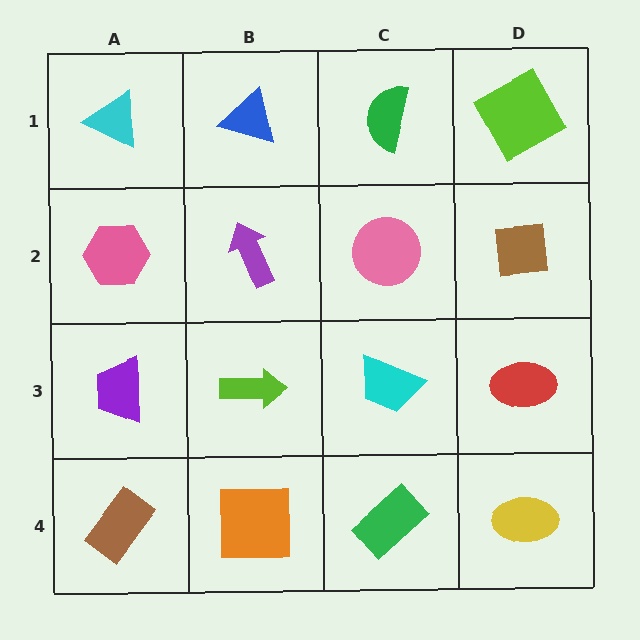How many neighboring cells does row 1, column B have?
3.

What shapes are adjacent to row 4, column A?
A purple trapezoid (row 3, column A), an orange square (row 4, column B).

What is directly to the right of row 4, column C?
A yellow ellipse.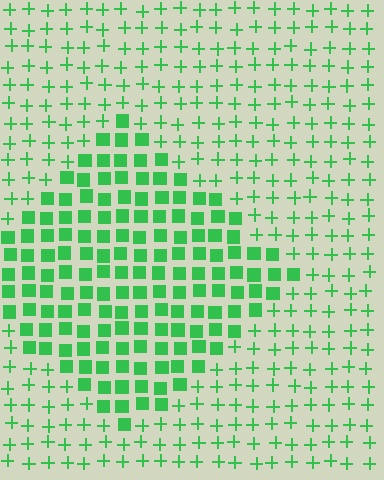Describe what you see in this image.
The image is filled with small green elements arranged in a uniform grid. A diamond-shaped region contains squares, while the surrounding area contains plus signs. The boundary is defined purely by the change in element shape.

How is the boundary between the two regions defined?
The boundary is defined by a change in element shape: squares inside vs. plus signs outside. All elements share the same color and spacing.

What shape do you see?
I see a diamond.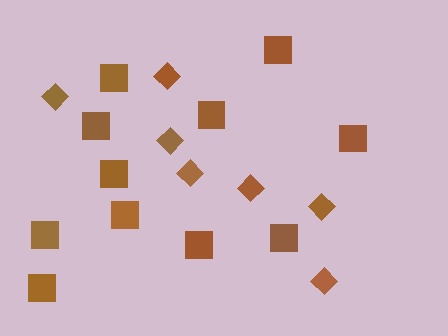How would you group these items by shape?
There are 2 groups: one group of diamonds (7) and one group of squares (11).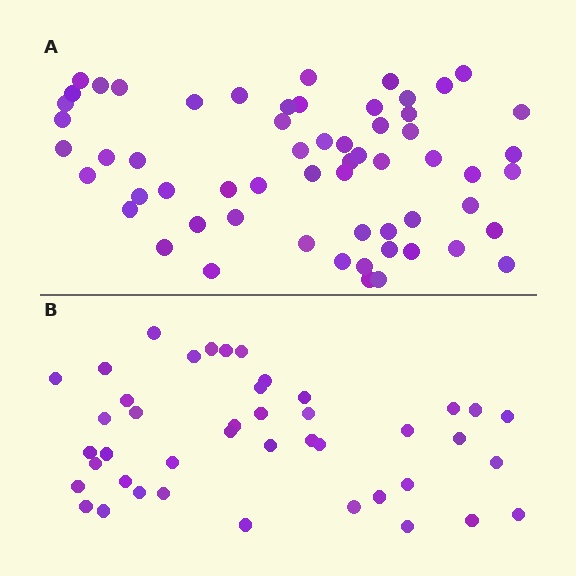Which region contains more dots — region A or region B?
Region A (the top region) has more dots.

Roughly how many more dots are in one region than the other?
Region A has approximately 15 more dots than region B.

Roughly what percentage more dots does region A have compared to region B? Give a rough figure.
About 40% more.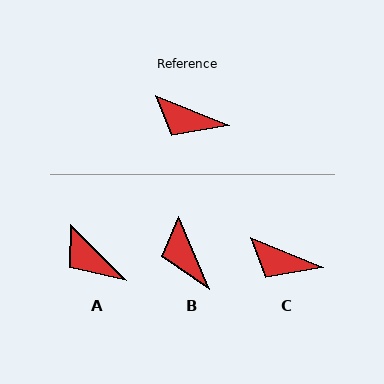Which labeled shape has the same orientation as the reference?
C.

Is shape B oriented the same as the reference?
No, it is off by about 45 degrees.